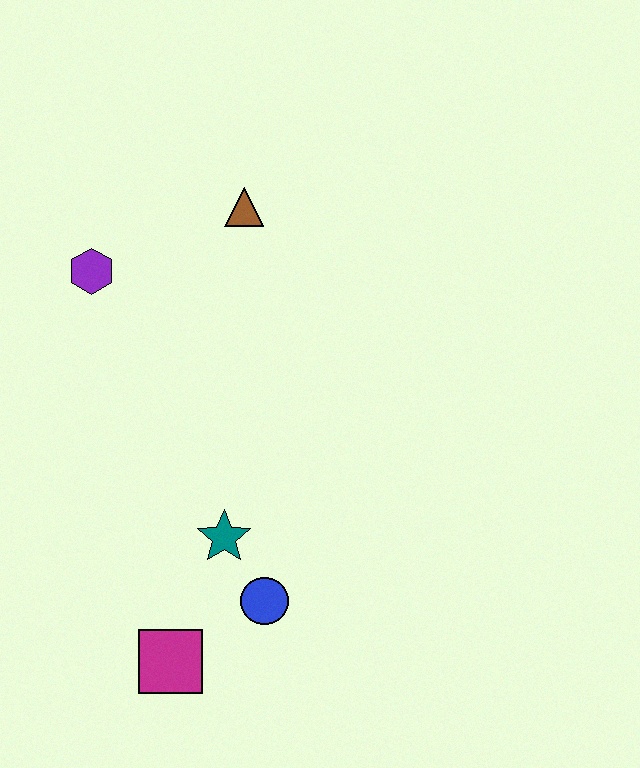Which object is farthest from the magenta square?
The brown triangle is farthest from the magenta square.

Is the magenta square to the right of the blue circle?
No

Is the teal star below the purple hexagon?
Yes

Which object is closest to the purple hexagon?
The brown triangle is closest to the purple hexagon.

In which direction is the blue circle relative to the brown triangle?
The blue circle is below the brown triangle.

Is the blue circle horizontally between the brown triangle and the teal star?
No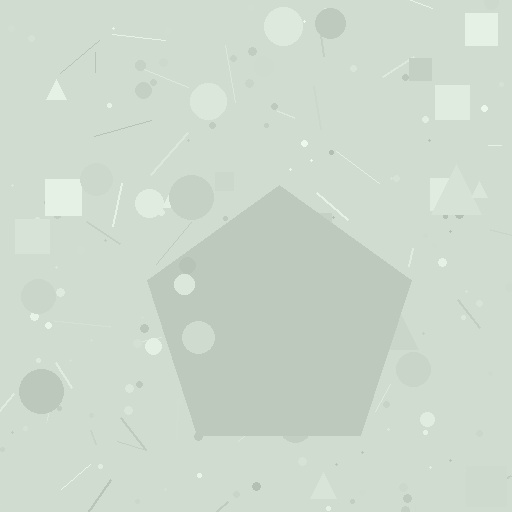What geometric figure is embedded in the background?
A pentagon is embedded in the background.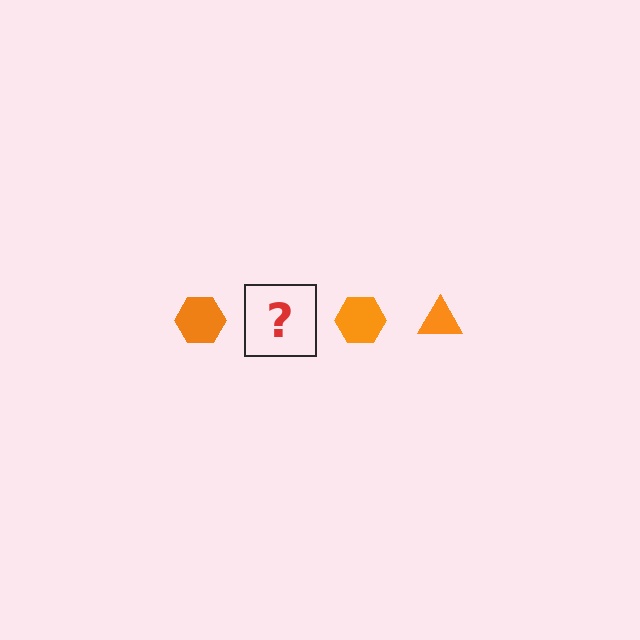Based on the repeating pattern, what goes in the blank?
The blank should be an orange triangle.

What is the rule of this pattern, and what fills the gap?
The rule is that the pattern cycles through hexagon, triangle shapes in orange. The gap should be filled with an orange triangle.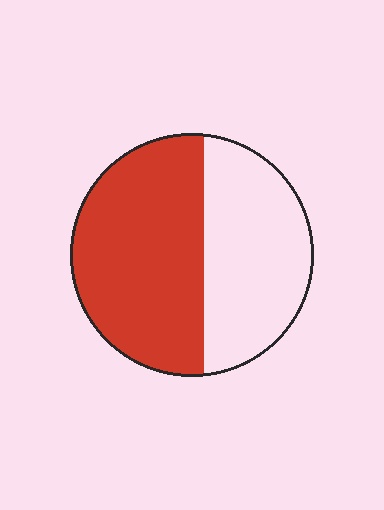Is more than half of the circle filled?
Yes.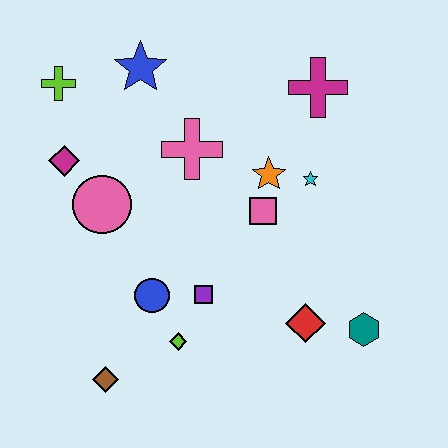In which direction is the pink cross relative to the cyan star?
The pink cross is to the left of the cyan star.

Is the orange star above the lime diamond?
Yes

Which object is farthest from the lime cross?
The teal hexagon is farthest from the lime cross.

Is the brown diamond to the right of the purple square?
No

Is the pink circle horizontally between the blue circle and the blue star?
No